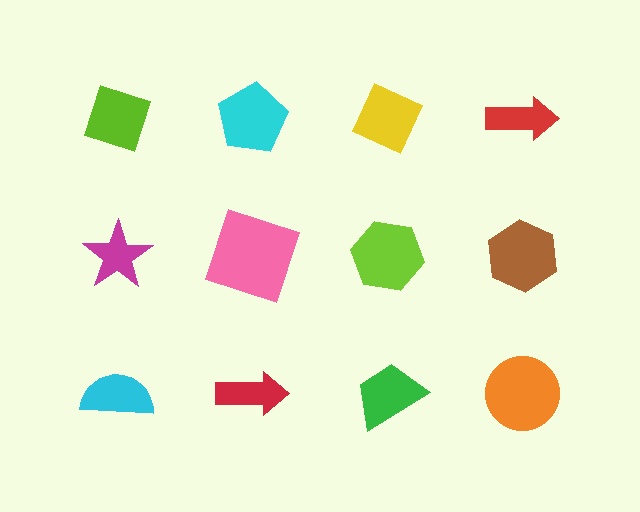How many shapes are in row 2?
4 shapes.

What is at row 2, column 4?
A brown hexagon.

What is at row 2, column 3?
A lime hexagon.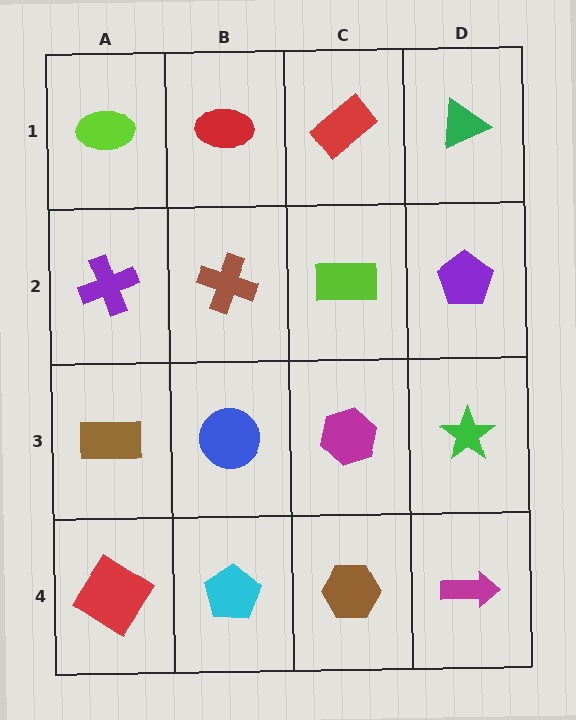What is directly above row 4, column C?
A magenta hexagon.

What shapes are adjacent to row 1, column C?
A lime rectangle (row 2, column C), a red ellipse (row 1, column B), a green triangle (row 1, column D).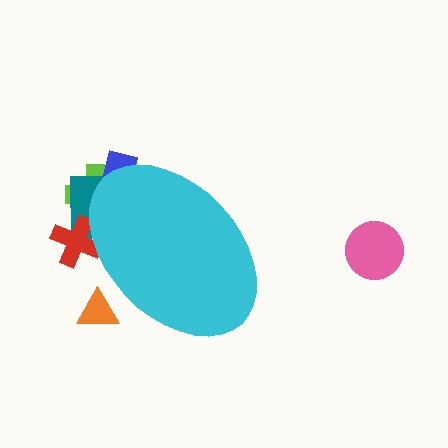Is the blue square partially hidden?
Yes, the blue square is partially hidden behind the cyan ellipse.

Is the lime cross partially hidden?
Yes, the lime cross is partially hidden behind the cyan ellipse.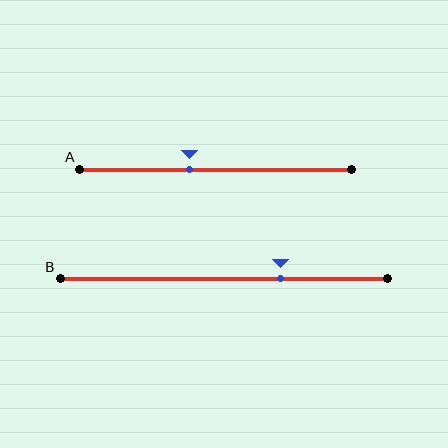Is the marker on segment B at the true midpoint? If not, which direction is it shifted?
No, the marker on segment B is shifted to the right by about 17% of the segment length.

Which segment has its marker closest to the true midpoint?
Segment A has its marker closest to the true midpoint.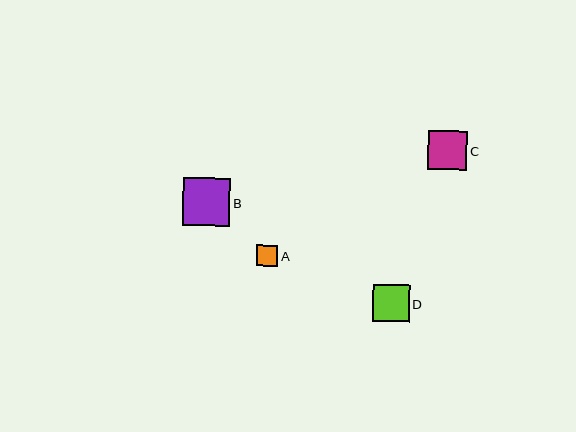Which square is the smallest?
Square A is the smallest with a size of approximately 21 pixels.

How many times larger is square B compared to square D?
Square B is approximately 1.3 times the size of square D.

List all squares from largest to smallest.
From largest to smallest: B, C, D, A.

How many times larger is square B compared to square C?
Square B is approximately 1.2 times the size of square C.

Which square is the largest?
Square B is the largest with a size of approximately 47 pixels.